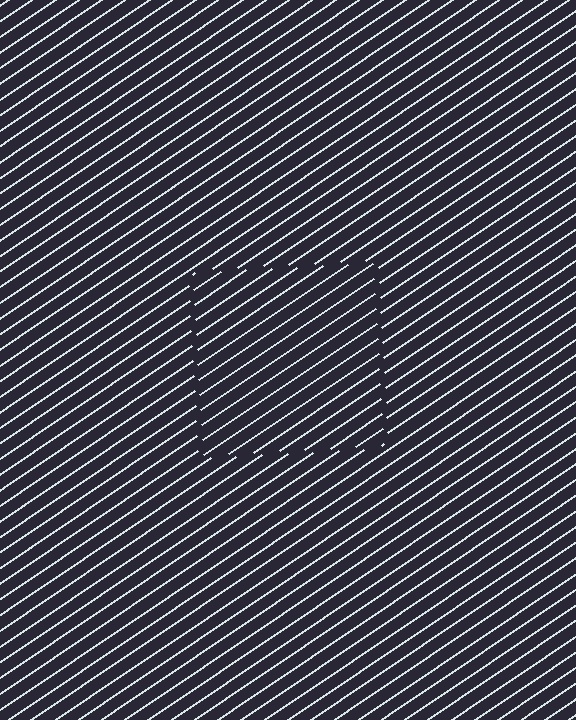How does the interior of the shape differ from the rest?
The interior of the shape contains the same grating, shifted by half a period — the contour is defined by the phase discontinuity where line-ends from the inner and outer gratings abut.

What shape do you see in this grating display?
An illusory square. The interior of the shape contains the same grating, shifted by half a period — the contour is defined by the phase discontinuity where line-ends from the inner and outer gratings abut.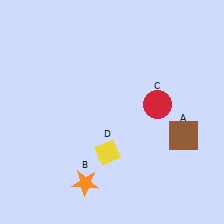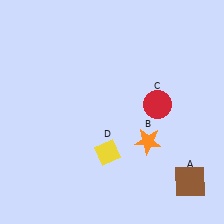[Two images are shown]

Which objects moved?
The objects that moved are: the brown square (A), the orange star (B).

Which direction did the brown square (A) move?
The brown square (A) moved down.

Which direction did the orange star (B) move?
The orange star (B) moved right.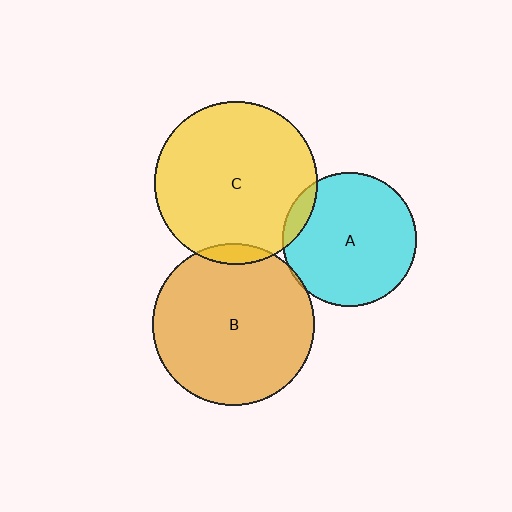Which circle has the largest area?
Circle C (yellow).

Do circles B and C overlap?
Yes.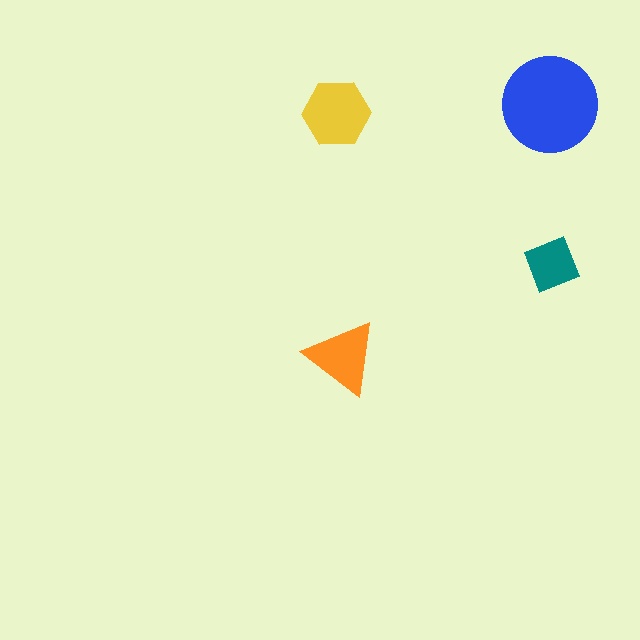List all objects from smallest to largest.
The teal diamond, the orange triangle, the yellow hexagon, the blue circle.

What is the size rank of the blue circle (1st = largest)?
1st.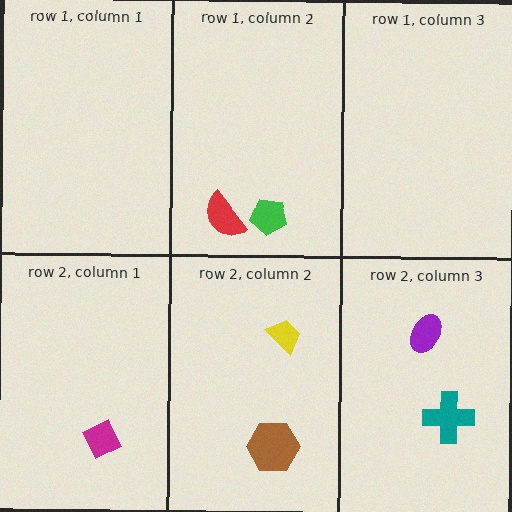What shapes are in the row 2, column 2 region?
The brown hexagon, the yellow trapezoid.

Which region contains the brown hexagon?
The row 2, column 2 region.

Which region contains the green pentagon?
The row 1, column 2 region.